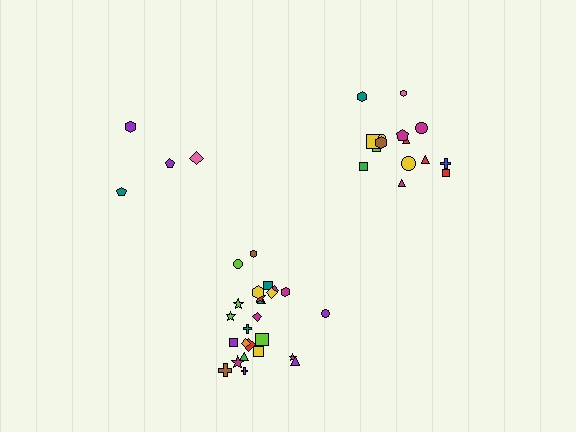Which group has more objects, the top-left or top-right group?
The top-right group.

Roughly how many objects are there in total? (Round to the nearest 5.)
Roughly 45 objects in total.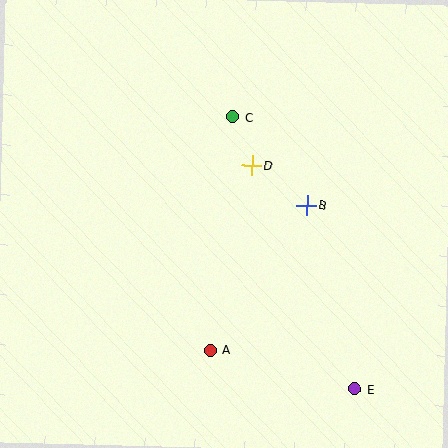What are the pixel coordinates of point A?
Point A is at (210, 350).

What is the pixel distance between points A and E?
The distance between A and E is 150 pixels.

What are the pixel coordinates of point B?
Point B is at (307, 205).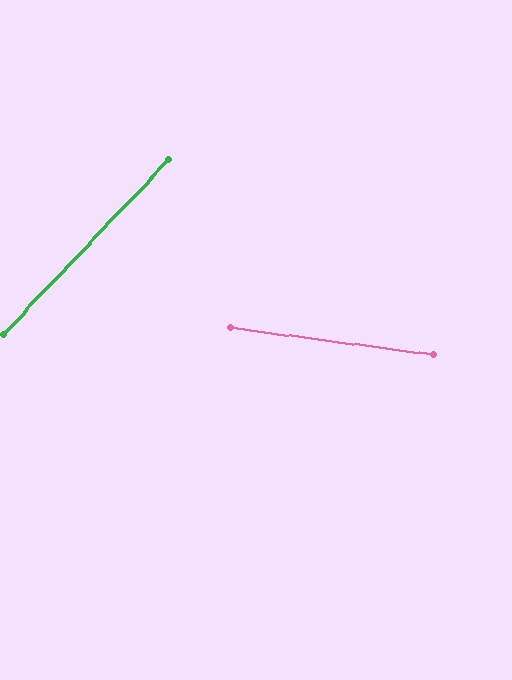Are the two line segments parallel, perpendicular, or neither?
Neither parallel nor perpendicular — they differ by about 54°.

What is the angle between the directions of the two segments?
Approximately 54 degrees.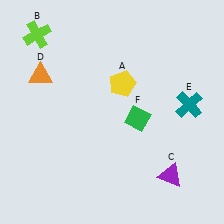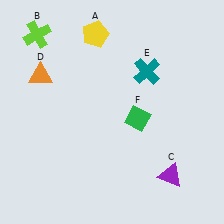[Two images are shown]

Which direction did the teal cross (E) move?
The teal cross (E) moved left.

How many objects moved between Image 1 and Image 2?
2 objects moved between the two images.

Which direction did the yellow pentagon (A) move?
The yellow pentagon (A) moved up.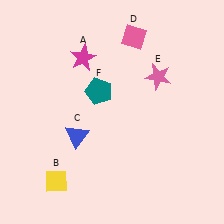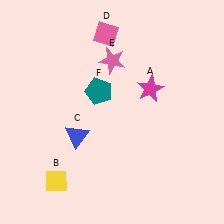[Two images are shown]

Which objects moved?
The objects that moved are: the magenta star (A), the pink diamond (D), the pink star (E).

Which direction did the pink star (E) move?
The pink star (E) moved left.